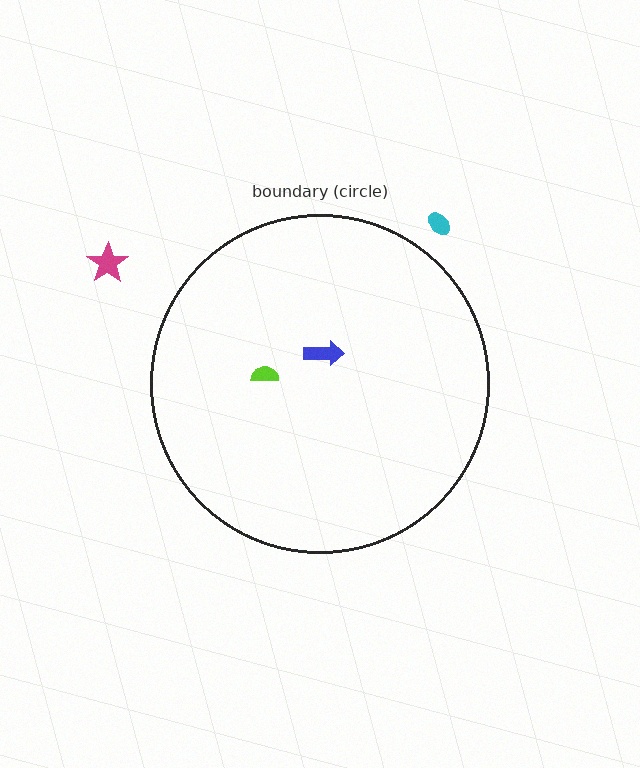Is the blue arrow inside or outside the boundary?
Inside.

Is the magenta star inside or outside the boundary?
Outside.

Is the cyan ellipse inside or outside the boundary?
Outside.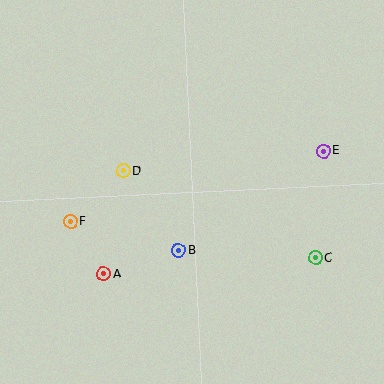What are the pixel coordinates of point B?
Point B is at (178, 250).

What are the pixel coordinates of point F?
Point F is at (70, 222).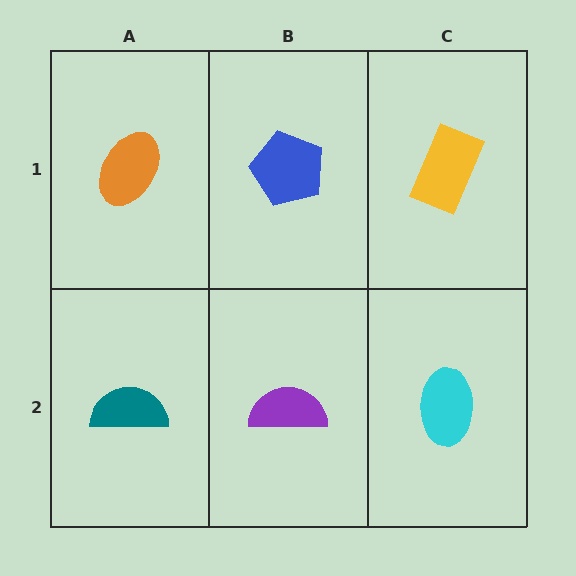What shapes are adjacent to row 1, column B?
A purple semicircle (row 2, column B), an orange ellipse (row 1, column A), a yellow rectangle (row 1, column C).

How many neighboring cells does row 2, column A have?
2.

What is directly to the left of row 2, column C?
A purple semicircle.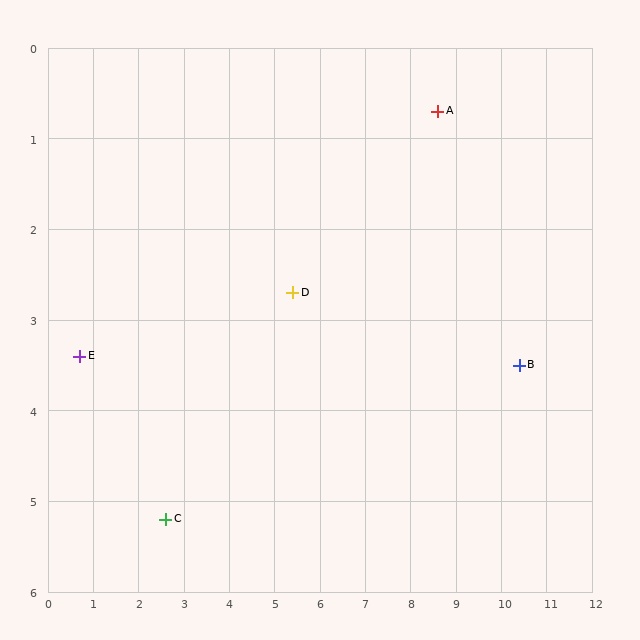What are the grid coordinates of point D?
Point D is at approximately (5.4, 2.7).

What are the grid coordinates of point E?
Point E is at approximately (0.7, 3.4).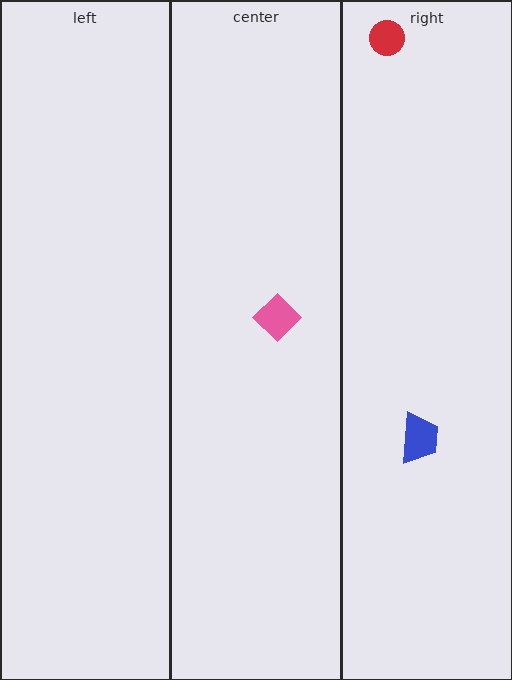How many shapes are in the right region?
2.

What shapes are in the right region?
The red circle, the blue trapezoid.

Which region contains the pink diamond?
The center region.